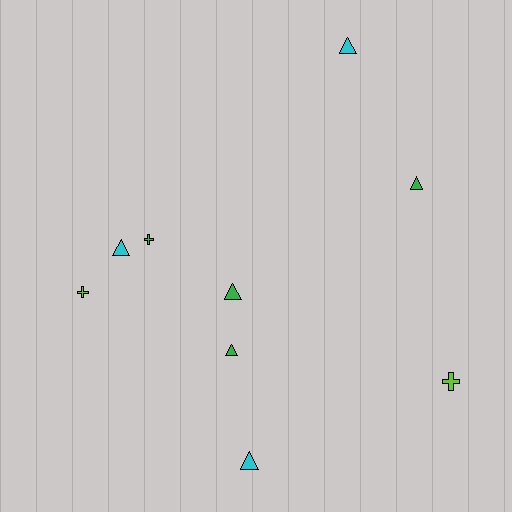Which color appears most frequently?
Green, with 4 objects.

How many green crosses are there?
There is 1 green cross.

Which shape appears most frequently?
Triangle, with 6 objects.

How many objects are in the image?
There are 9 objects.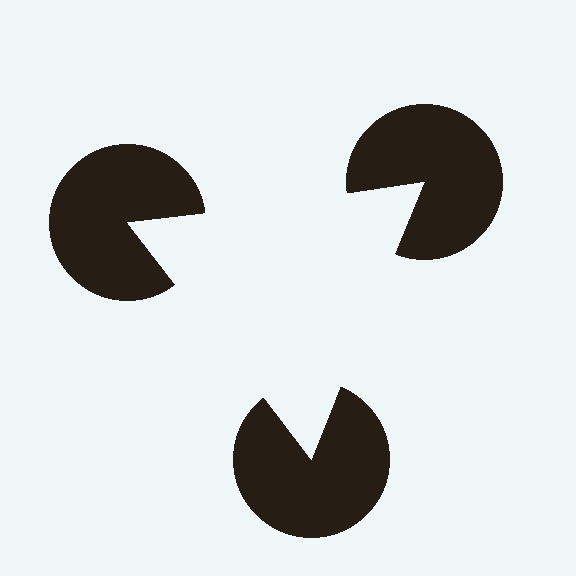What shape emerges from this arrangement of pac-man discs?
An illusory triangle — its edges are inferred from the aligned wedge cuts in the pac-man discs, not physically drawn.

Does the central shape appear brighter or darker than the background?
It typically appears slightly brighter than the background, even though no actual brightness change is drawn.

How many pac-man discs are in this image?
There are 3 — one at each vertex of the illusory triangle.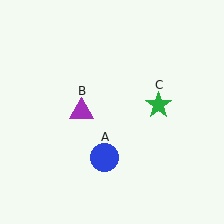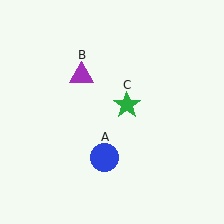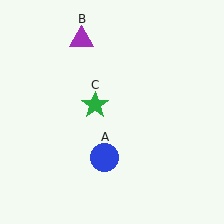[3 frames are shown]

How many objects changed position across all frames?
2 objects changed position: purple triangle (object B), green star (object C).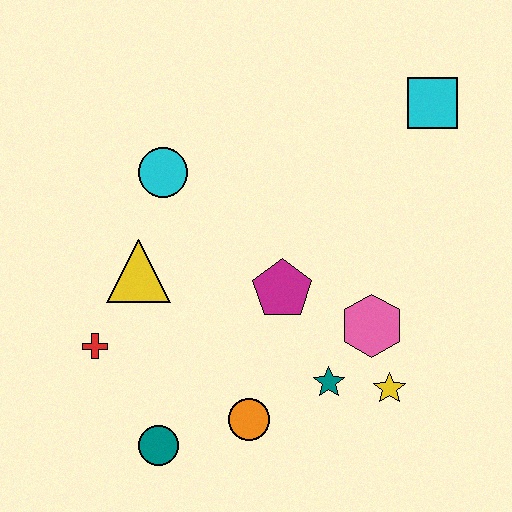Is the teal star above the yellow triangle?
No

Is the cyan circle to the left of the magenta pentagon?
Yes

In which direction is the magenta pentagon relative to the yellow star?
The magenta pentagon is to the left of the yellow star.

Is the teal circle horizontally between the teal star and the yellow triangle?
Yes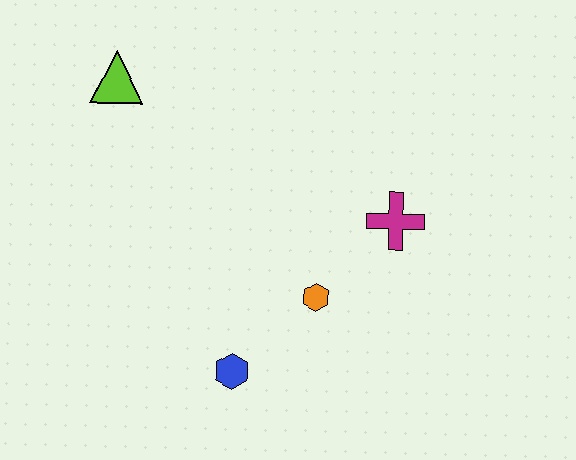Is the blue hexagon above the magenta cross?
No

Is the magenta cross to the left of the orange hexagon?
No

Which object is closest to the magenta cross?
The orange hexagon is closest to the magenta cross.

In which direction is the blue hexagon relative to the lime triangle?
The blue hexagon is below the lime triangle.